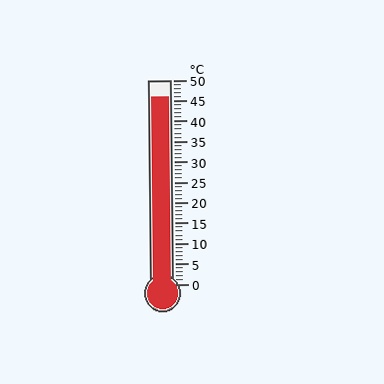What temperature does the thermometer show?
The thermometer shows approximately 46°C.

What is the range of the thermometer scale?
The thermometer scale ranges from 0°C to 50°C.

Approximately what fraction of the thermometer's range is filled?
The thermometer is filled to approximately 90% of its range.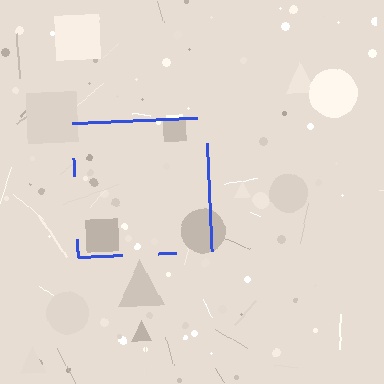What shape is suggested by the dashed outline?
The dashed outline suggests a square.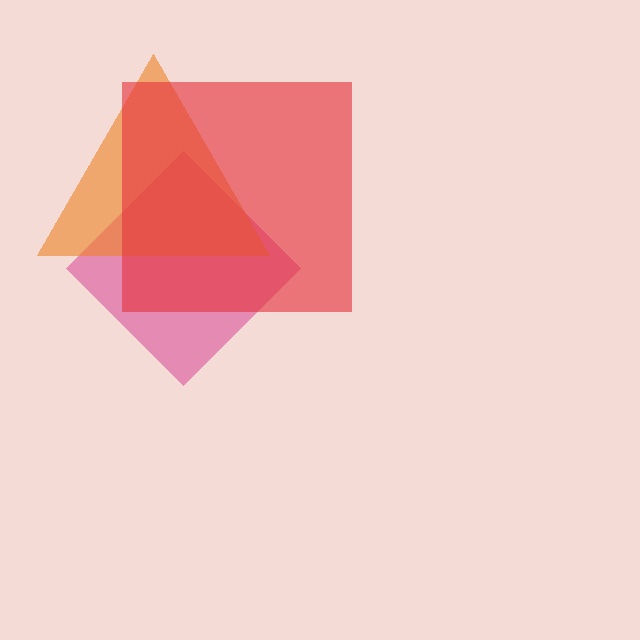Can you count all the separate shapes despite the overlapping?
Yes, there are 3 separate shapes.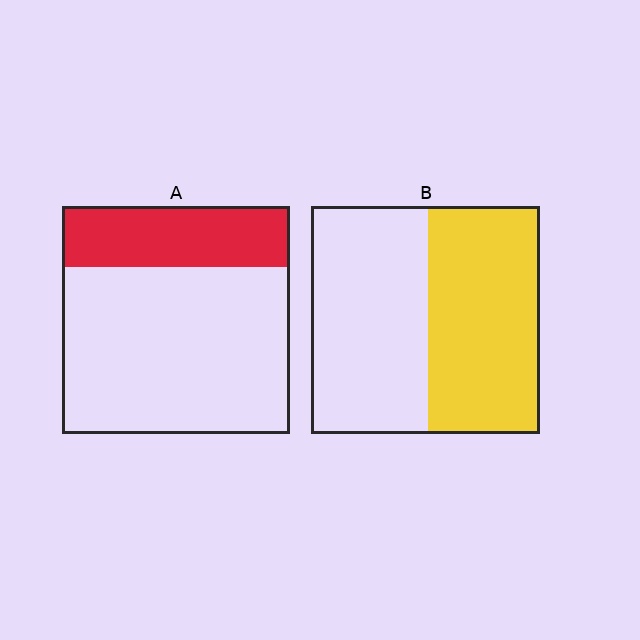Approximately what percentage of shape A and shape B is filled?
A is approximately 25% and B is approximately 50%.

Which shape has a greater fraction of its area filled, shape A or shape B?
Shape B.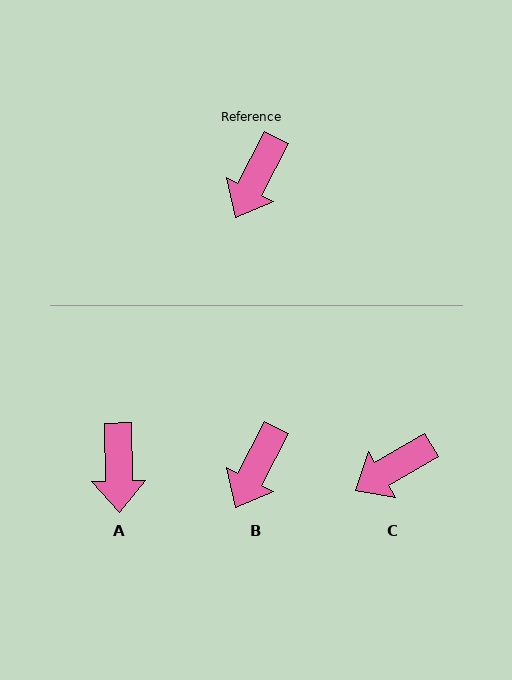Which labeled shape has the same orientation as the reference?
B.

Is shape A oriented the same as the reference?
No, it is off by about 28 degrees.